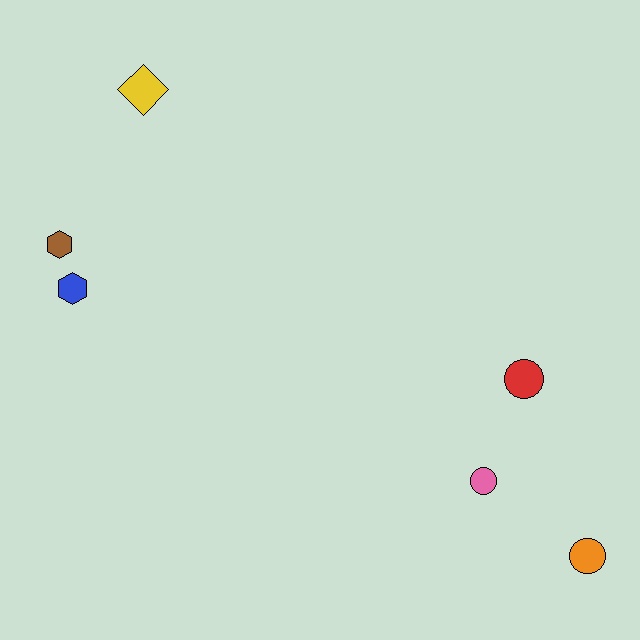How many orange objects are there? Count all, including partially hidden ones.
There is 1 orange object.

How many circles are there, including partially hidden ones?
There are 3 circles.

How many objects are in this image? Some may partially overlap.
There are 6 objects.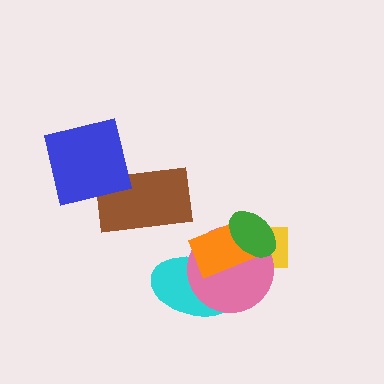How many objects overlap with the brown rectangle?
1 object overlaps with the brown rectangle.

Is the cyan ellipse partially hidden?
Yes, it is partially covered by another shape.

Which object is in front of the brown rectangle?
The blue square is in front of the brown rectangle.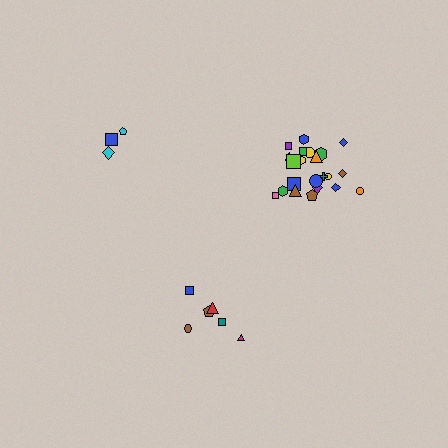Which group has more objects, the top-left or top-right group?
The top-right group.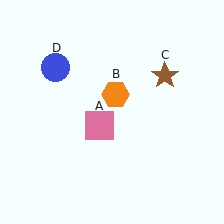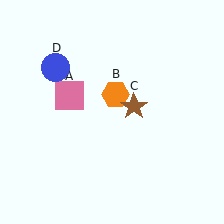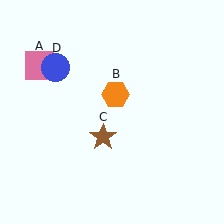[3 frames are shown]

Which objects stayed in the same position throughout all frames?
Orange hexagon (object B) and blue circle (object D) remained stationary.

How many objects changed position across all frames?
2 objects changed position: pink square (object A), brown star (object C).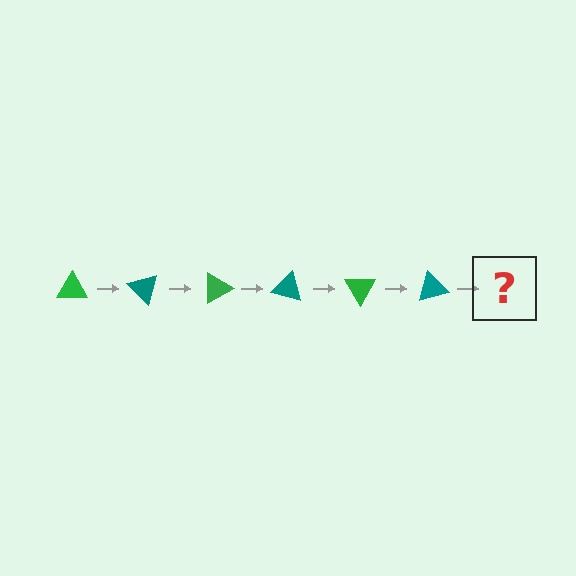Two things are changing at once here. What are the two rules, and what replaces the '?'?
The two rules are that it rotates 45 degrees each step and the color cycles through green and teal. The '?' should be a green triangle, rotated 270 degrees from the start.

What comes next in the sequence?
The next element should be a green triangle, rotated 270 degrees from the start.